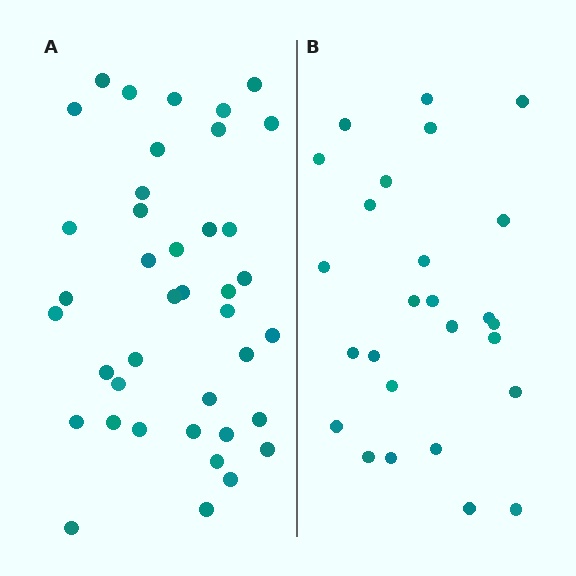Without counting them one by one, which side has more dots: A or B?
Region A (the left region) has more dots.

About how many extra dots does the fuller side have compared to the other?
Region A has approximately 15 more dots than region B.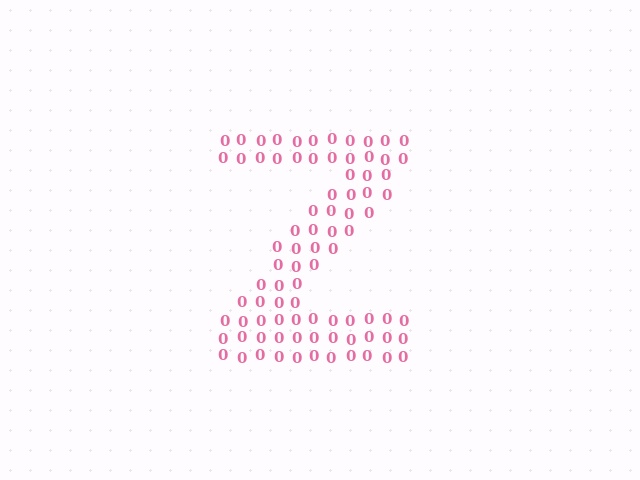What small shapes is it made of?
It is made of small digit 0's.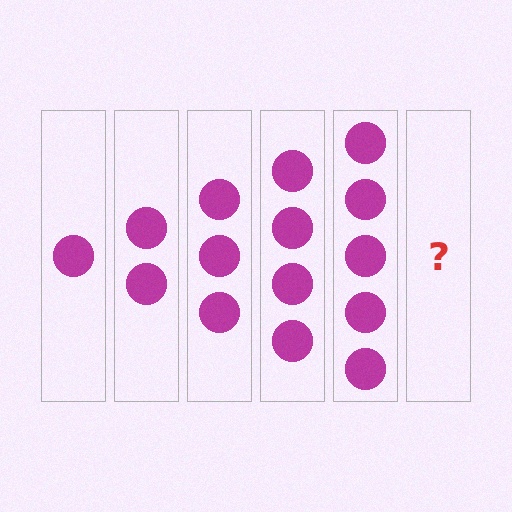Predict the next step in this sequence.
The next step is 6 circles.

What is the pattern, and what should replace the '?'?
The pattern is that each step adds one more circle. The '?' should be 6 circles.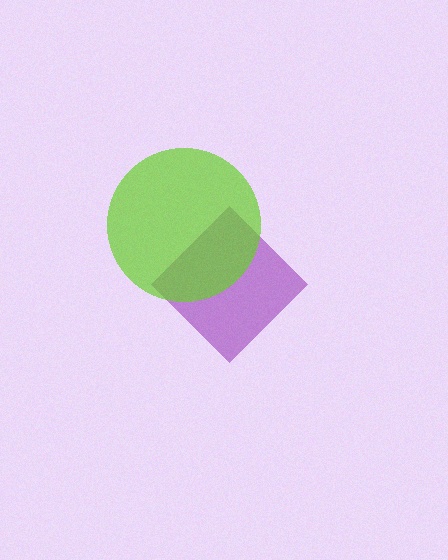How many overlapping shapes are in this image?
There are 2 overlapping shapes in the image.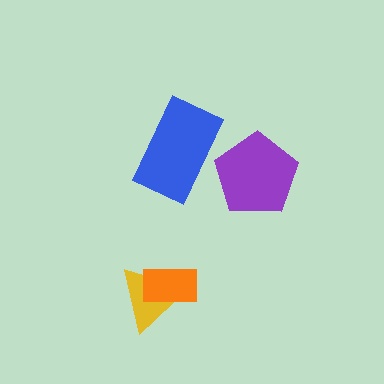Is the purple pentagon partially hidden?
No, no other shape covers it.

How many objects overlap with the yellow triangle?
1 object overlaps with the yellow triangle.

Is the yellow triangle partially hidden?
Yes, it is partially covered by another shape.